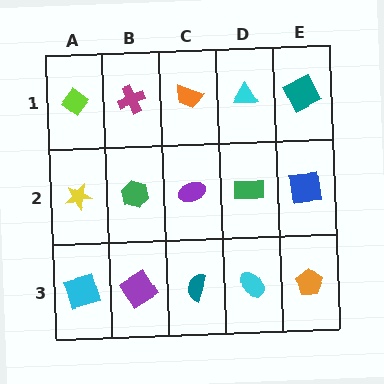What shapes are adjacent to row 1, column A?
A yellow star (row 2, column A), a magenta cross (row 1, column B).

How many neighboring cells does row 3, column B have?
3.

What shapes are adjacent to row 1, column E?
A blue square (row 2, column E), a cyan triangle (row 1, column D).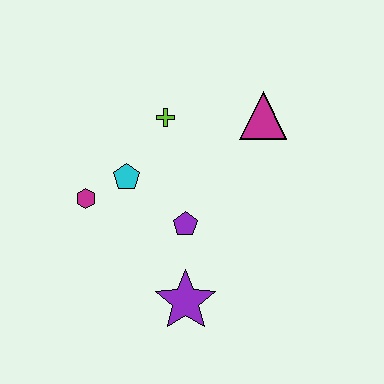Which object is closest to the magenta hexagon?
The cyan pentagon is closest to the magenta hexagon.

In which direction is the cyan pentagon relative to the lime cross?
The cyan pentagon is below the lime cross.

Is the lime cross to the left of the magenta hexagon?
No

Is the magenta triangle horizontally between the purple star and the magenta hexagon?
No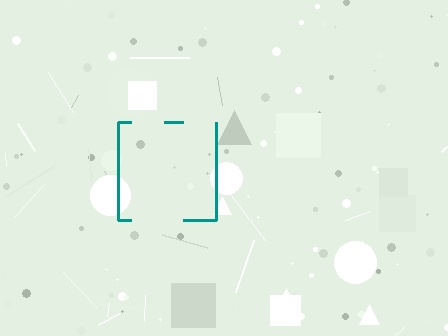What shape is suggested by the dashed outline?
The dashed outline suggests a square.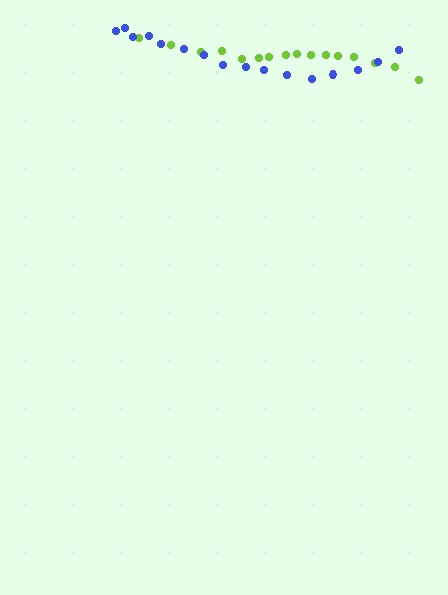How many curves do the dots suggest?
There are 2 distinct paths.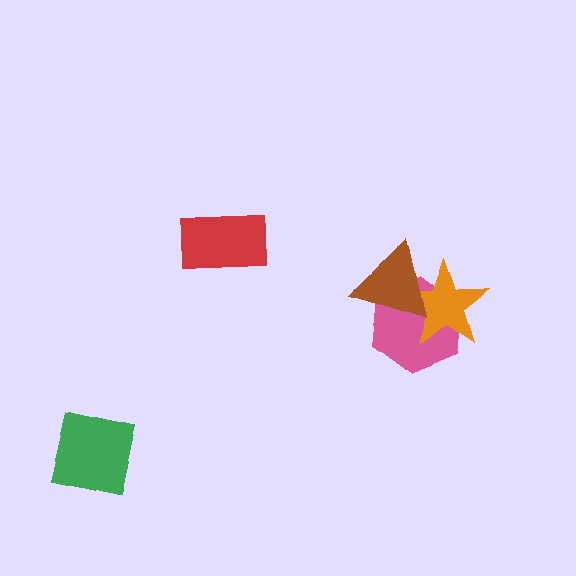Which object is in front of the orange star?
The brown triangle is in front of the orange star.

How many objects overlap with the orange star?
2 objects overlap with the orange star.